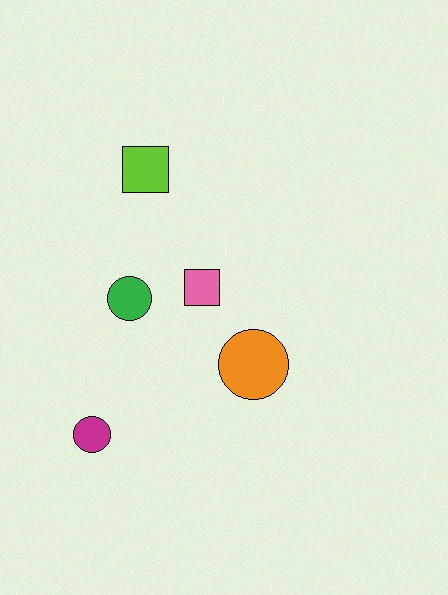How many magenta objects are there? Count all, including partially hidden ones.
There is 1 magenta object.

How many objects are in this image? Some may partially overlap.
There are 5 objects.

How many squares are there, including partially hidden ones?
There are 2 squares.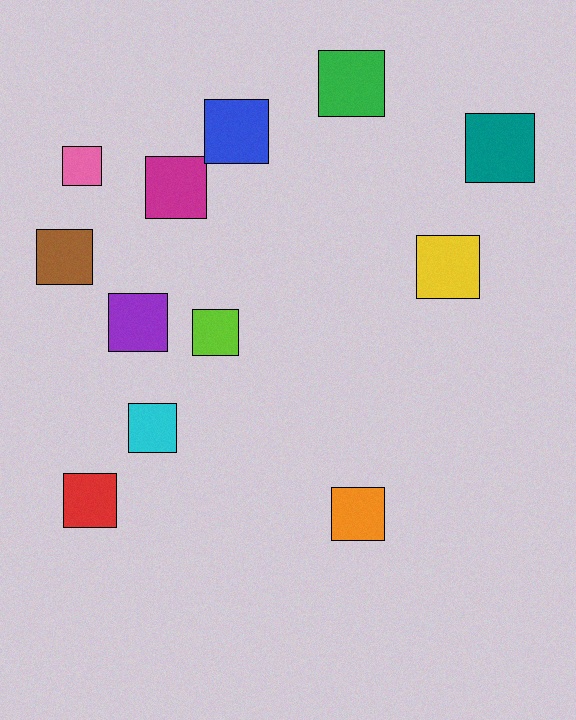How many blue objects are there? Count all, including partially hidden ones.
There is 1 blue object.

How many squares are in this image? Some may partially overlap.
There are 12 squares.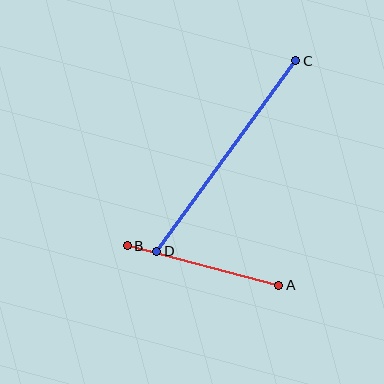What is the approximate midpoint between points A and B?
The midpoint is at approximately (203, 265) pixels.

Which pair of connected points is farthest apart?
Points C and D are farthest apart.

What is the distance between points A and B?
The distance is approximately 156 pixels.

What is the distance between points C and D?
The distance is approximately 236 pixels.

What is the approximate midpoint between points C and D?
The midpoint is at approximately (226, 156) pixels.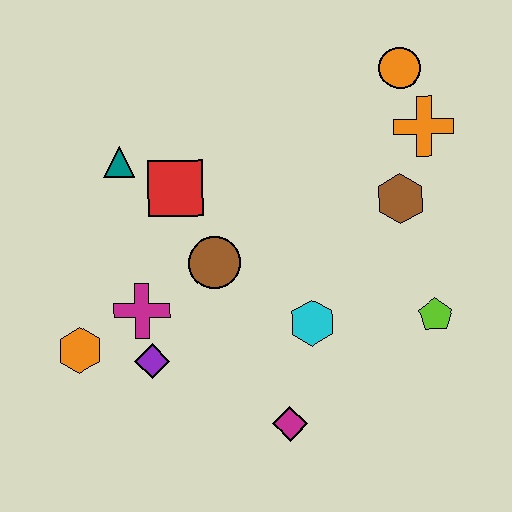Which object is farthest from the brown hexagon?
The orange hexagon is farthest from the brown hexagon.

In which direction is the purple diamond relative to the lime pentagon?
The purple diamond is to the left of the lime pentagon.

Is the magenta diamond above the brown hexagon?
No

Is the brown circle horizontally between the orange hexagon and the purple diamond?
No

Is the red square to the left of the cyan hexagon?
Yes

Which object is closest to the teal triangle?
The red square is closest to the teal triangle.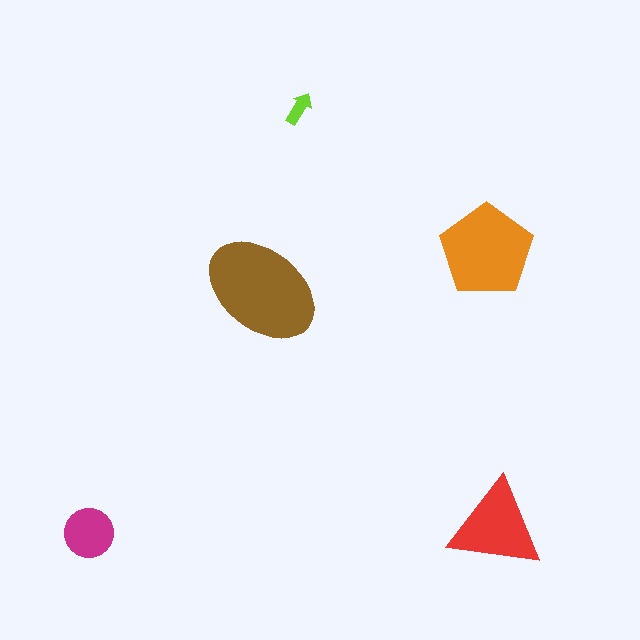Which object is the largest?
The brown ellipse.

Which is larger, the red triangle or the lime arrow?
The red triangle.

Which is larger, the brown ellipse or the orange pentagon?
The brown ellipse.